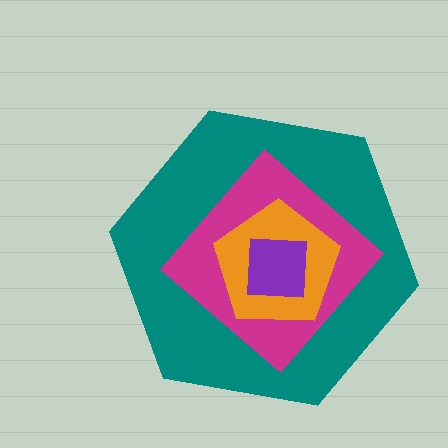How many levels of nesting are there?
4.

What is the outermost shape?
The teal hexagon.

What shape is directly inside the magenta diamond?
The orange pentagon.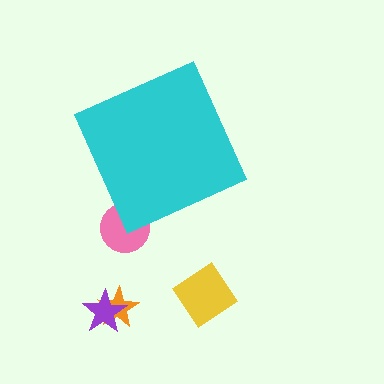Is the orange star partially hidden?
No, the orange star is fully visible.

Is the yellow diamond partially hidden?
No, the yellow diamond is fully visible.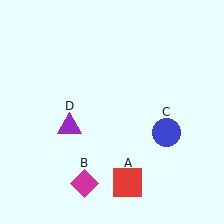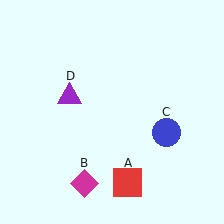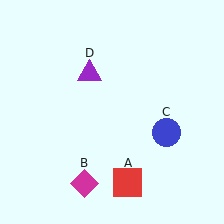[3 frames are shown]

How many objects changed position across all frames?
1 object changed position: purple triangle (object D).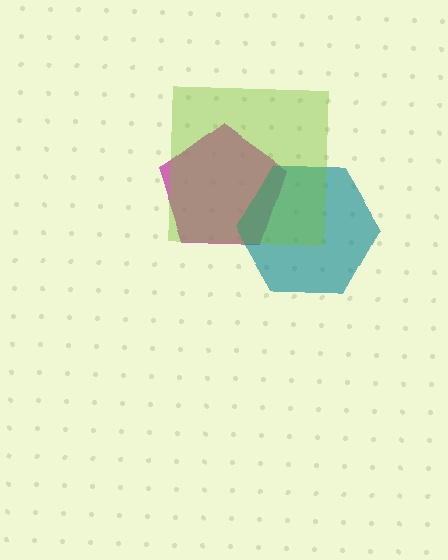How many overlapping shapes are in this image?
There are 3 overlapping shapes in the image.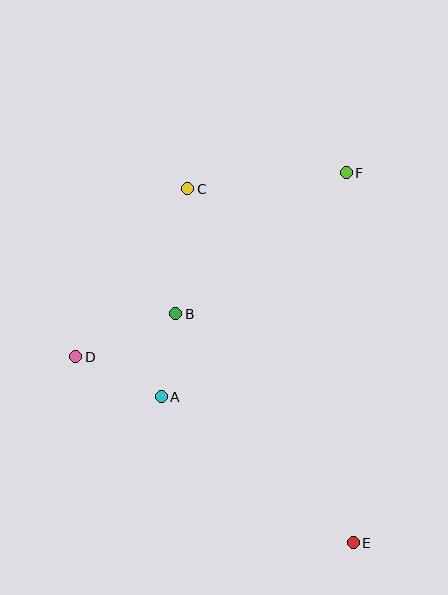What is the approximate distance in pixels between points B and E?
The distance between B and E is approximately 290 pixels.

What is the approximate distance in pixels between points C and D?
The distance between C and D is approximately 202 pixels.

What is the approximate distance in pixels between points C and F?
The distance between C and F is approximately 159 pixels.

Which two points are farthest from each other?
Points C and E are farthest from each other.